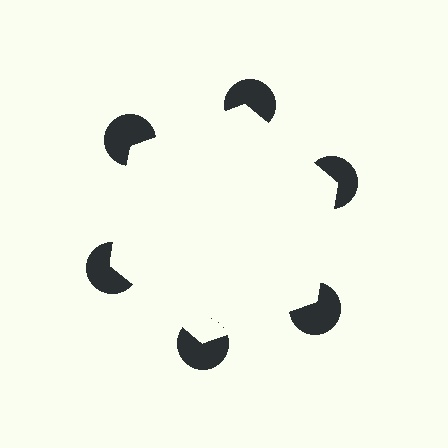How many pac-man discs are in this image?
There are 6 — one at each vertex of the illusory hexagon.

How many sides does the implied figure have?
6 sides.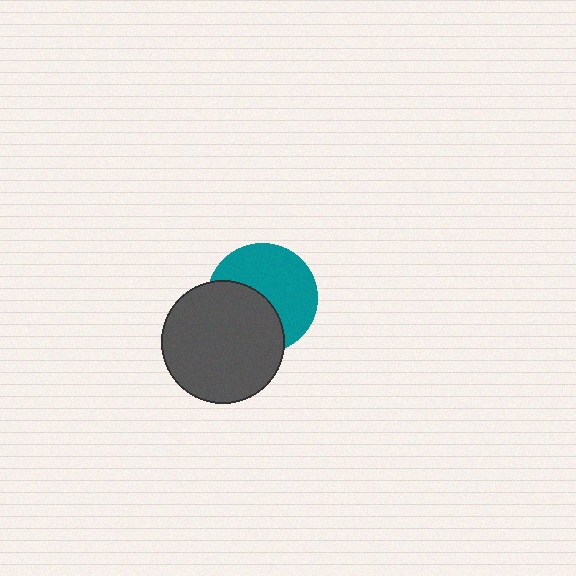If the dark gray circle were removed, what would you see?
You would see the complete teal circle.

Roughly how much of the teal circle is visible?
About half of it is visible (roughly 57%).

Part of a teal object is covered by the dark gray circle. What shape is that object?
It is a circle.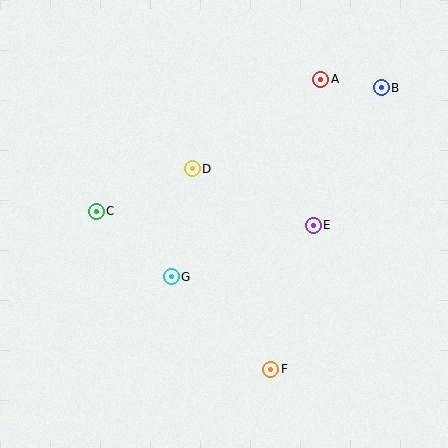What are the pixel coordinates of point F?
Point F is at (271, 369).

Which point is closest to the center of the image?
Point D at (192, 169) is closest to the center.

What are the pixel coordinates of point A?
Point A is at (321, 79).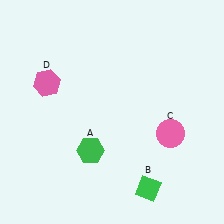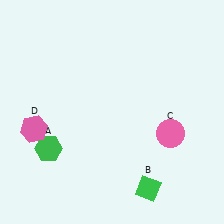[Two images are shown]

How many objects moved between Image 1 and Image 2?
2 objects moved between the two images.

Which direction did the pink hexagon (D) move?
The pink hexagon (D) moved down.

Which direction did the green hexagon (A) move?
The green hexagon (A) moved left.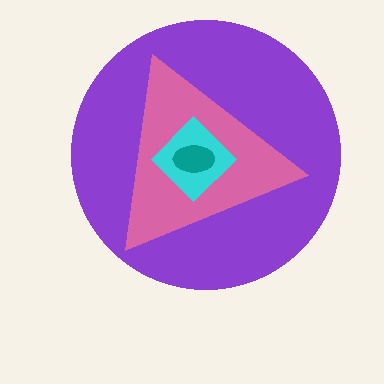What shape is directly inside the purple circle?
The pink triangle.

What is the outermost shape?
The purple circle.